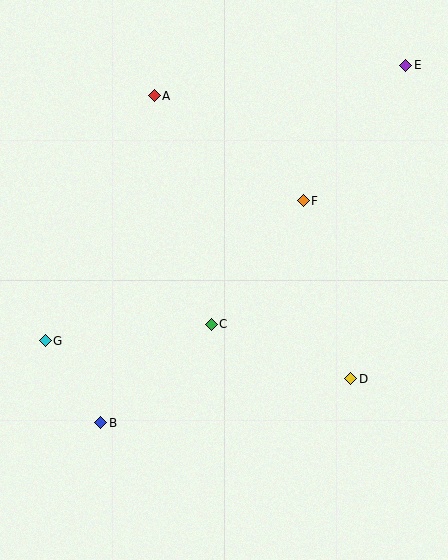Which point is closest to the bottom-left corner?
Point B is closest to the bottom-left corner.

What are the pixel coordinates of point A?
Point A is at (154, 96).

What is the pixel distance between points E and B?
The distance between E and B is 470 pixels.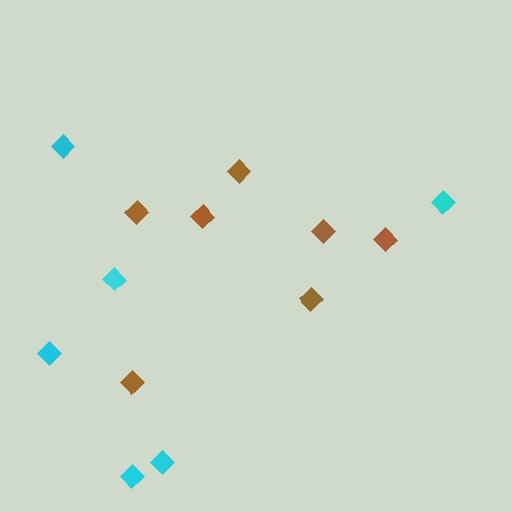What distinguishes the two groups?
There are 2 groups: one group of brown diamonds (7) and one group of cyan diamonds (6).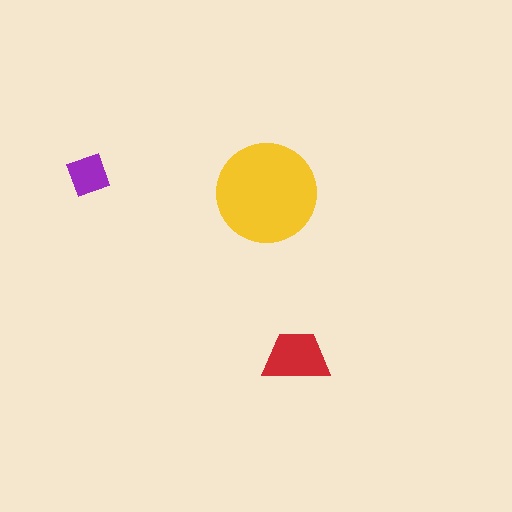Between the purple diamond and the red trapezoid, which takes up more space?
The red trapezoid.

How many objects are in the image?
There are 3 objects in the image.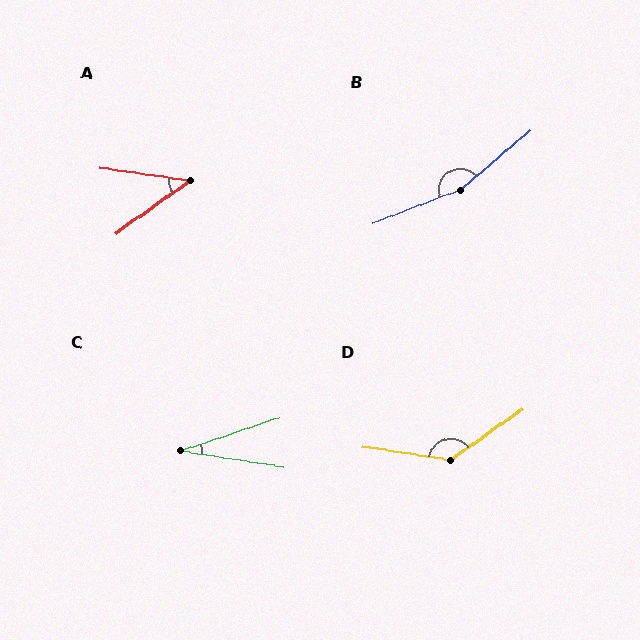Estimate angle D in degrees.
Approximately 136 degrees.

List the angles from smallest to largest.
C (28°), A (44°), D (136°), B (161°).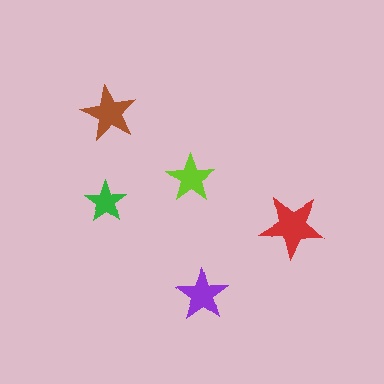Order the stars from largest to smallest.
the red one, the brown one, the purple one, the lime one, the green one.